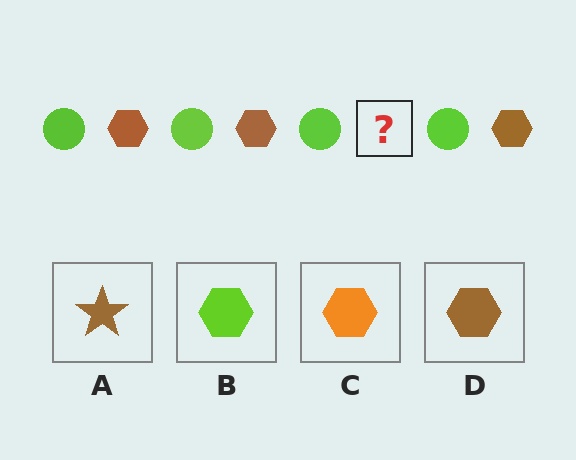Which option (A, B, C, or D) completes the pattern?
D.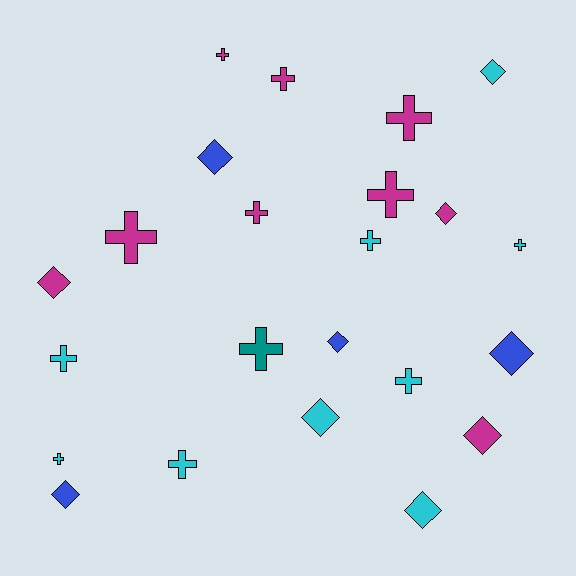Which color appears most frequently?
Cyan, with 9 objects.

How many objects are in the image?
There are 23 objects.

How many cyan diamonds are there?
There are 3 cyan diamonds.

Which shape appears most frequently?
Cross, with 13 objects.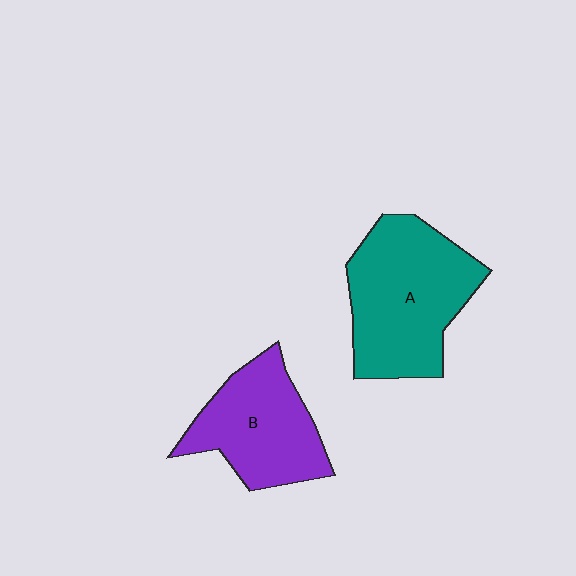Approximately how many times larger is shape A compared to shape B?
Approximately 1.3 times.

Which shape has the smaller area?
Shape B (purple).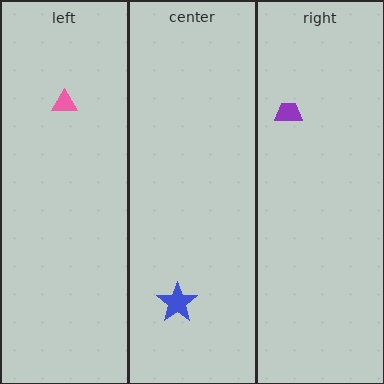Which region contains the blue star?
The center region.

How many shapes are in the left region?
1.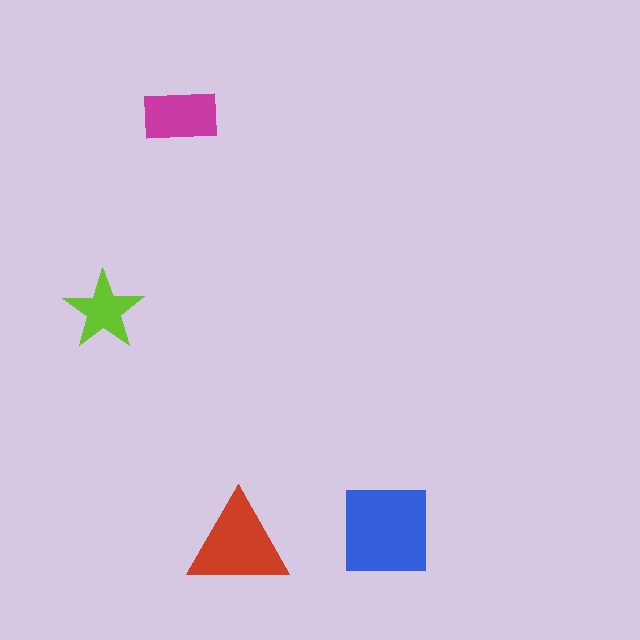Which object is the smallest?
The lime star.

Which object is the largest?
The blue square.